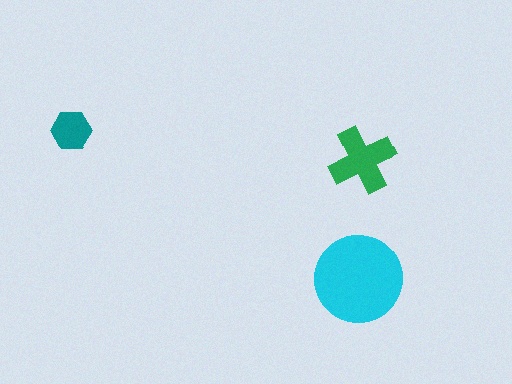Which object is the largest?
The cyan circle.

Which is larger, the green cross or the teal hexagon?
The green cross.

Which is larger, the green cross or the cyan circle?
The cyan circle.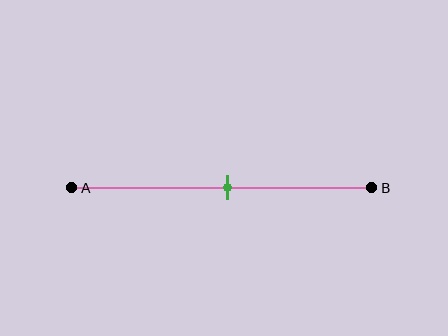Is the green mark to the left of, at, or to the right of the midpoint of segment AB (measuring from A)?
The green mark is approximately at the midpoint of segment AB.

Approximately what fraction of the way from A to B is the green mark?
The green mark is approximately 50% of the way from A to B.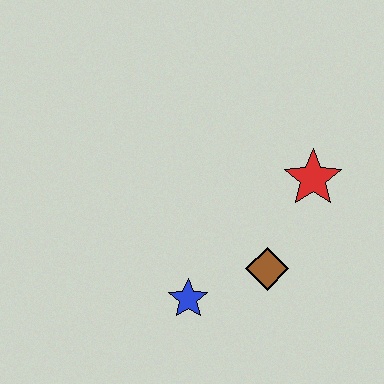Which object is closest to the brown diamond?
The blue star is closest to the brown diamond.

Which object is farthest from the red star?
The blue star is farthest from the red star.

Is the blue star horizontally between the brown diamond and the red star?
No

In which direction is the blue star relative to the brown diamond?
The blue star is to the left of the brown diamond.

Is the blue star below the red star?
Yes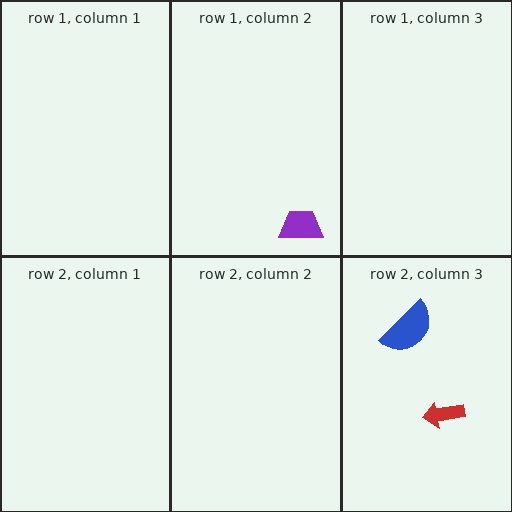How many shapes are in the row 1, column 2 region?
1.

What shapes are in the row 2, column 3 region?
The blue semicircle, the red arrow.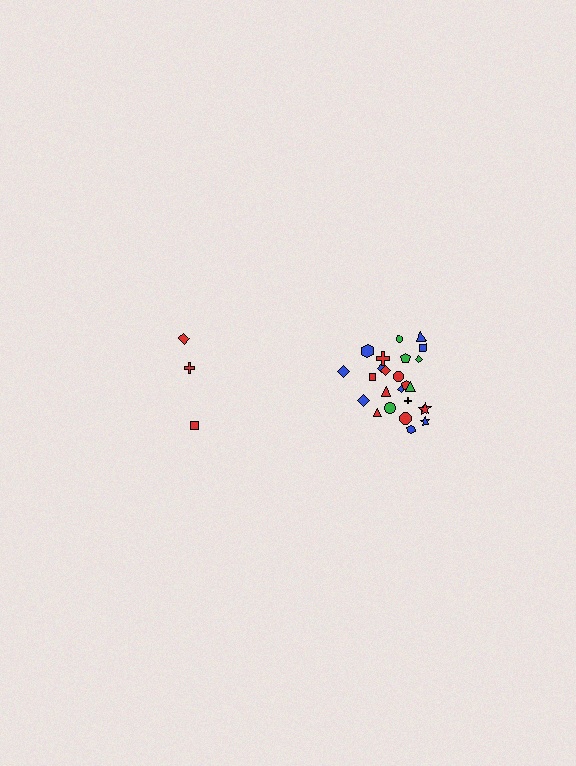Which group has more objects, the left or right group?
The right group.